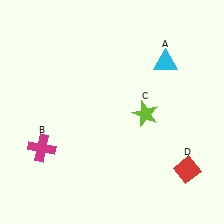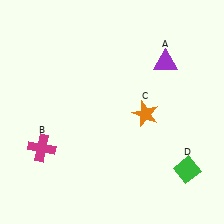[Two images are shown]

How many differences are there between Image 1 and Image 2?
There are 3 differences between the two images.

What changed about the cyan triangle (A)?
In Image 1, A is cyan. In Image 2, it changed to purple.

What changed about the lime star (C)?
In Image 1, C is lime. In Image 2, it changed to orange.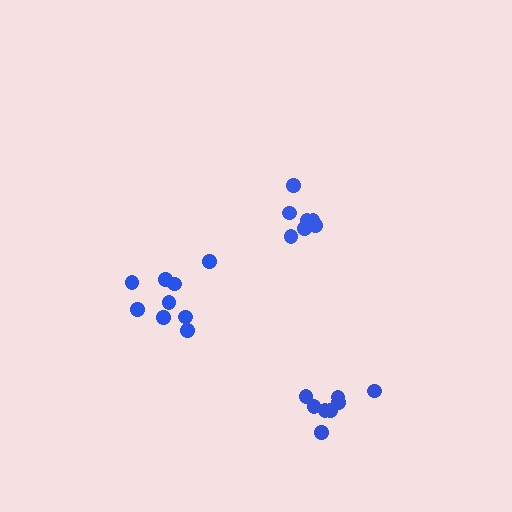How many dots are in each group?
Group 1: 7 dots, Group 2: 8 dots, Group 3: 9 dots (24 total).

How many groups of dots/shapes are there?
There are 3 groups.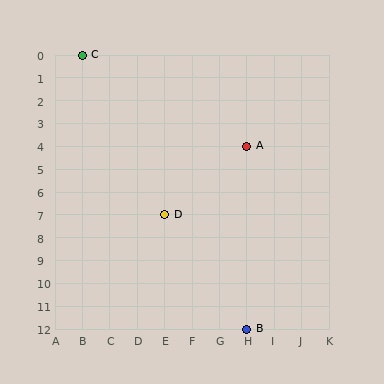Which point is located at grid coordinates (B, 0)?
Point C is at (B, 0).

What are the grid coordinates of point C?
Point C is at grid coordinates (B, 0).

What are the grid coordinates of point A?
Point A is at grid coordinates (H, 4).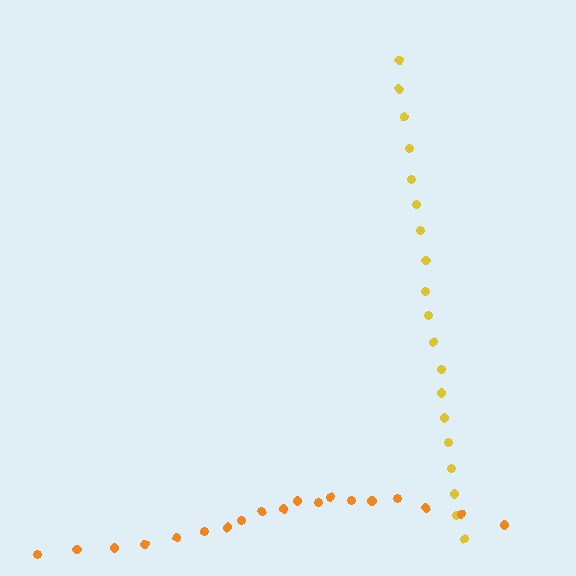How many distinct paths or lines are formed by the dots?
There are 2 distinct paths.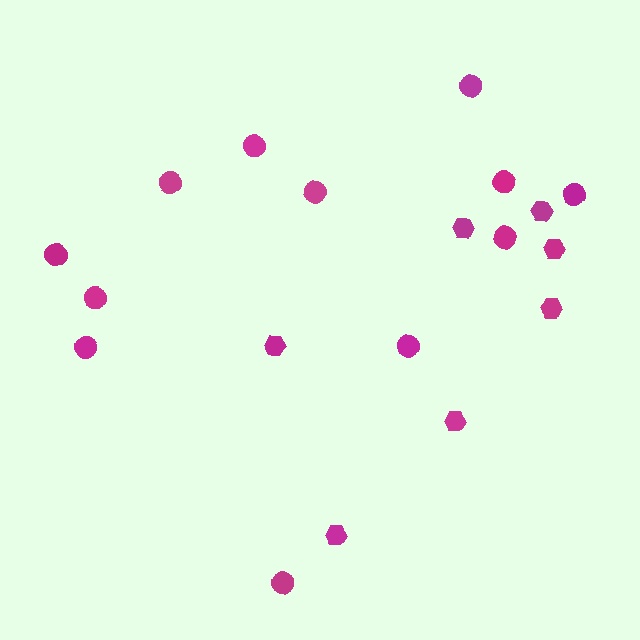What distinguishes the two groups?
There are 2 groups: one group of hexagons (7) and one group of circles (12).